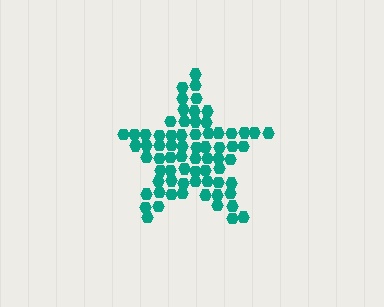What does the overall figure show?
The overall figure shows a star.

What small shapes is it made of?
It is made of small hexagons.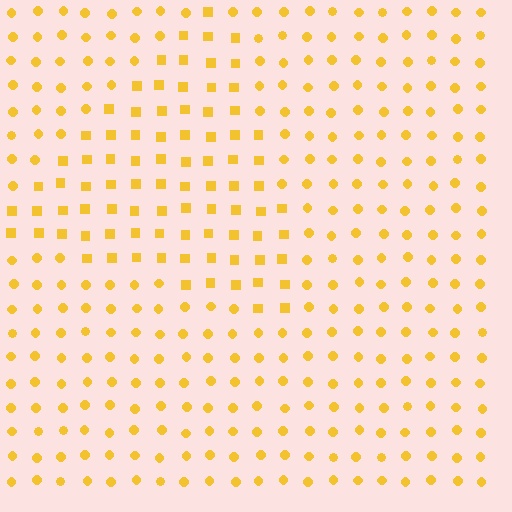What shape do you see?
I see a triangle.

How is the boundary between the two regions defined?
The boundary is defined by a change in element shape: squares inside vs. circles outside. All elements share the same color and spacing.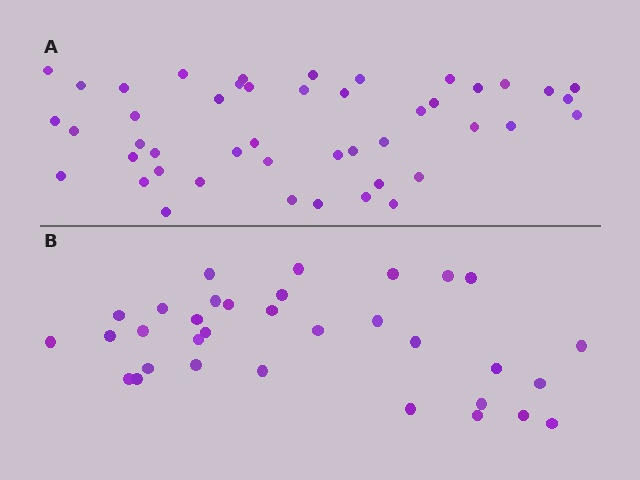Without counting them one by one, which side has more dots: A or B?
Region A (the top region) has more dots.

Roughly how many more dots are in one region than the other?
Region A has approximately 15 more dots than region B.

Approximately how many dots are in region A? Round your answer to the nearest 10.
About 50 dots. (The exact count is 46, which rounds to 50.)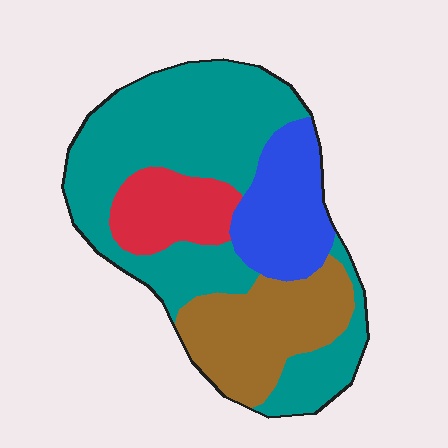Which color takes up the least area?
Red, at roughly 10%.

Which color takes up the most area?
Teal, at roughly 50%.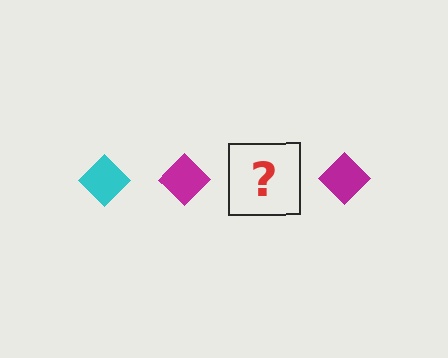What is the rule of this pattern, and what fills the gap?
The rule is that the pattern cycles through cyan, magenta diamonds. The gap should be filled with a cyan diamond.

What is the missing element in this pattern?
The missing element is a cyan diamond.